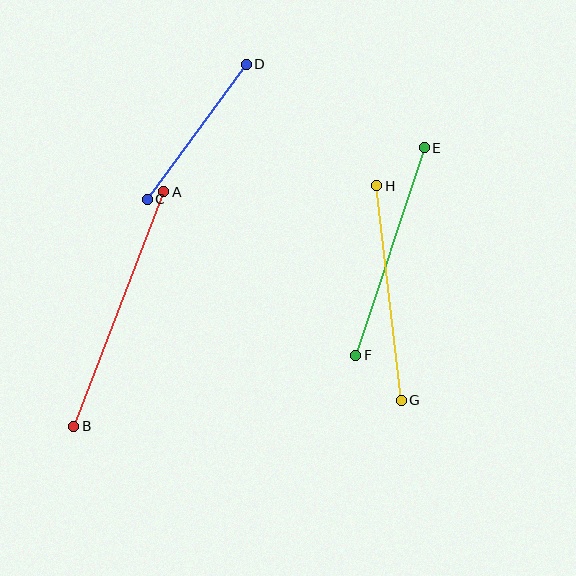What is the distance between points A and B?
The distance is approximately 251 pixels.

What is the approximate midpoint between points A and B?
The midpoint is at approximately (119, 309) pixels.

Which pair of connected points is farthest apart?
Points A and B are farthest apart.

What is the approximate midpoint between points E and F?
The midpoint is at approximately (390, 251) pixels.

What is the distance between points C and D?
The distance is approximately 168 pixels.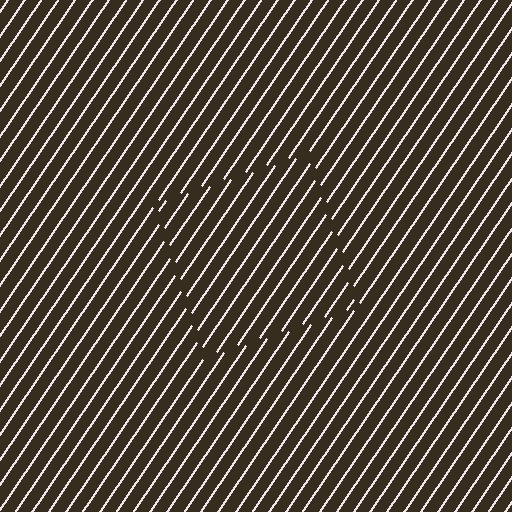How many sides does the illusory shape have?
4 sides — the line-ends trace a square.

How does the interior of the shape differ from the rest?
The interior of the shape contains the same grating, shifted by half a period — the contour is defined by the phase discontinuity where line-ends from the inner and outer gratings abut.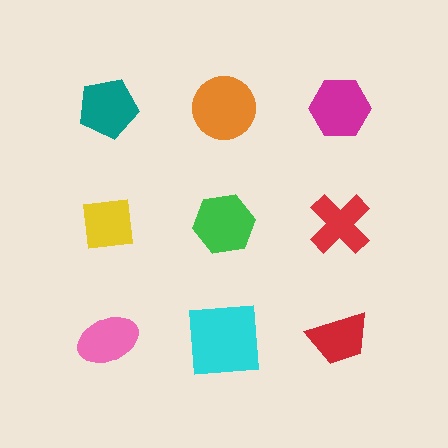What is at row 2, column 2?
A green hexagon.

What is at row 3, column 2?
A cyan square.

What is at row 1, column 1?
A teal pentagon.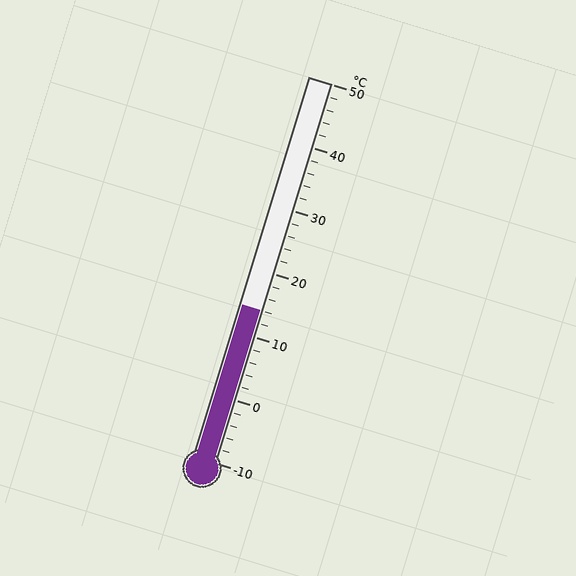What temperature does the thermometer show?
The thermometer shows approximately 14°C.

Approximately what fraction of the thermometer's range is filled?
The thermometer is filled to approximately 40% of its range.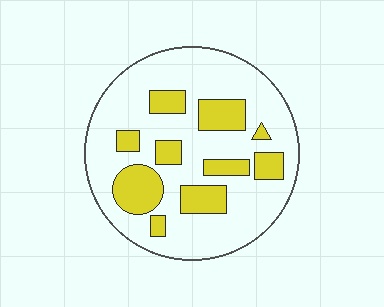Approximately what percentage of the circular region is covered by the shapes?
Approximately 25%.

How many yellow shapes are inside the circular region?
10.